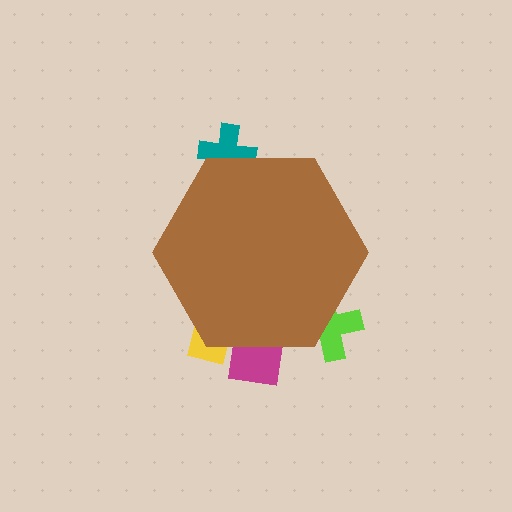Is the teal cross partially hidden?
Yes, the teal cross is partially hidden behind the brown hexagon.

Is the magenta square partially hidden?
Yes, the magenta square is partially hidden behind the brown hexagon.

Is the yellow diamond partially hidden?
Yes, the yellow diamond is partially hidden behind the brown hexagon.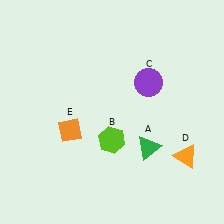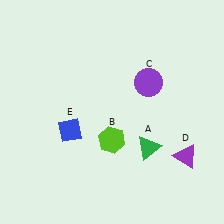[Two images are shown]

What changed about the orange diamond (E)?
In Image 1, E is orange. In Image 2, it changed to blue.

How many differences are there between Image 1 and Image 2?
There are 2 differences between the two images.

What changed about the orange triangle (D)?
In Image 1, D is orange. In Image 2, it changed to purple.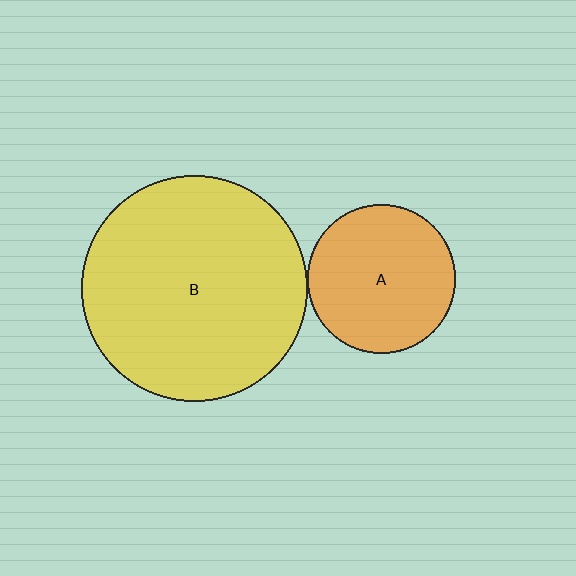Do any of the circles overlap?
No, none of the circles overlap.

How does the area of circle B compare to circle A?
Approximately 2.3 times.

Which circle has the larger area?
Circle B (yellow).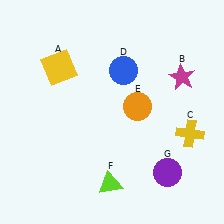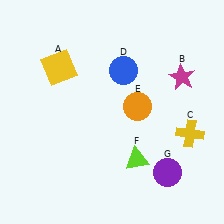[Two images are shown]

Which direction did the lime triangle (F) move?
The lime triangle (F) moved right.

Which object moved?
The lime triangle (F) moved right.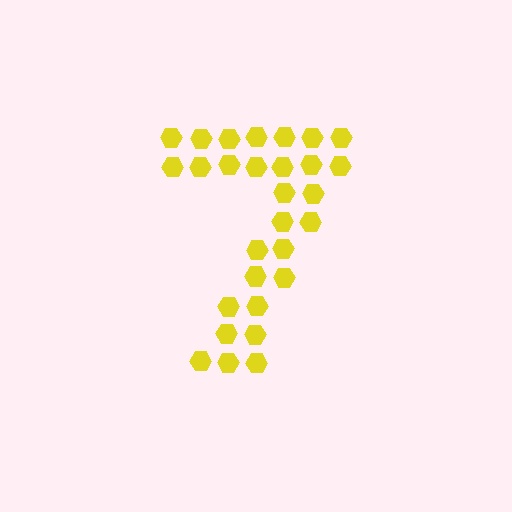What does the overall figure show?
The overall figure shows the digit 7.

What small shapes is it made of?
It is made of small hexagons.